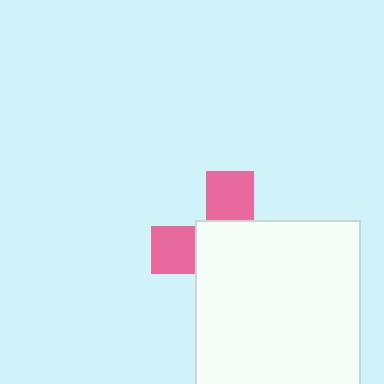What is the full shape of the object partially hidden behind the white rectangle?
The partially hidden object is a pink cross.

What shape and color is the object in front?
The object in front is a white rectangle.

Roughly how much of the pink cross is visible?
A small part of it is visible (roughly 35%).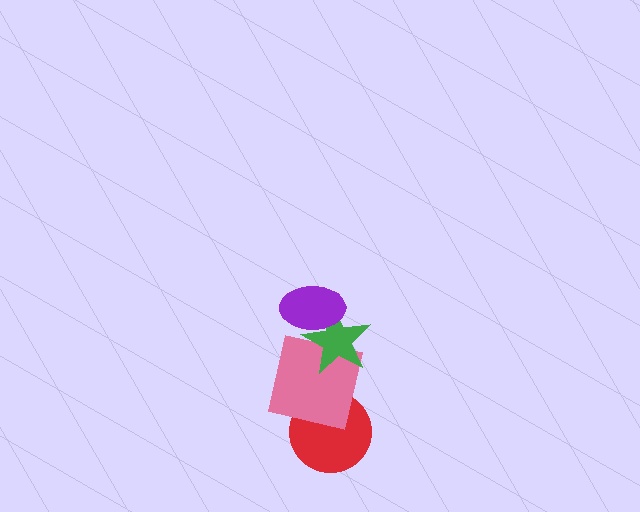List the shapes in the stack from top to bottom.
From top to bottom: the purple ellipse, the green star, the pink square, the red circle.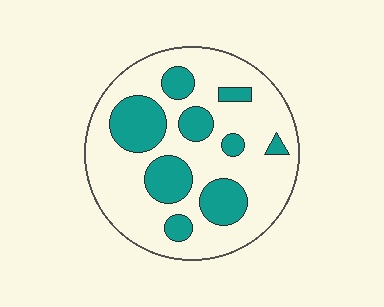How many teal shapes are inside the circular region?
9.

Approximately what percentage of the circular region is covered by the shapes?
Approximately 30%.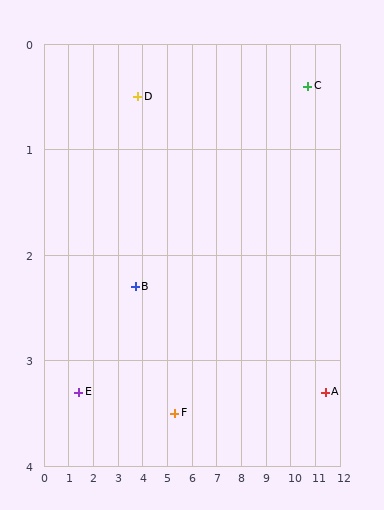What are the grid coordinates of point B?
Point B is at approximately (3.7, 2.3).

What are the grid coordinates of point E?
Point E is at approximately (1.4, 3.3).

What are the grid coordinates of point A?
Point A is at approximately (11.4, 3.3).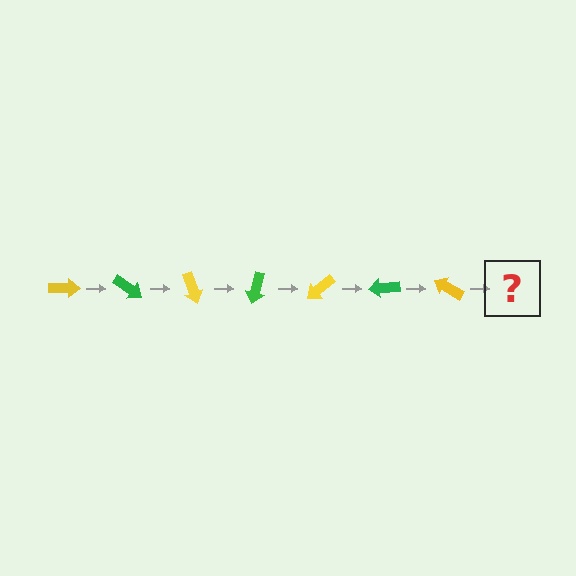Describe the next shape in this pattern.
It should be a green arrow, rotated 245 degrees from the start.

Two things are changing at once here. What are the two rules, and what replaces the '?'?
The two rules are that it rotates 35 degrees each step and the color cycles through yellow and green. The '?' should be a green arrow, rotated 245 degrees from the start.